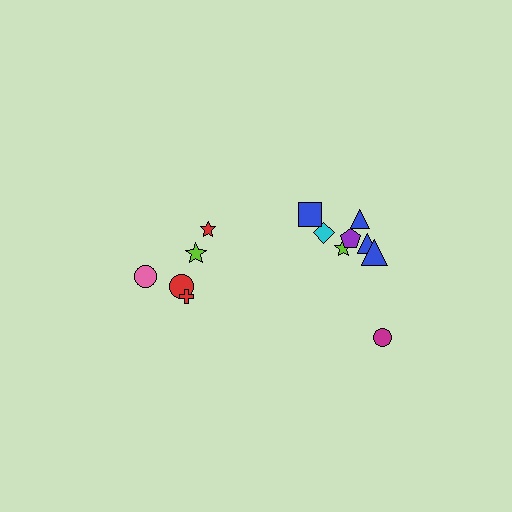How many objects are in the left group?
There are 5 objects.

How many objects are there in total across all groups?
There are 13 objects.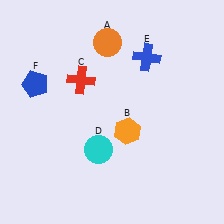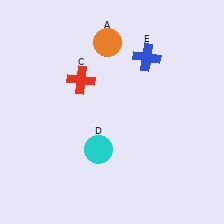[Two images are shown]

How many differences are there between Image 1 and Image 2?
There are 2 differences between the two images.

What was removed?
The orange hexagon (B), the blue pentagon (F) were removed in Image 2.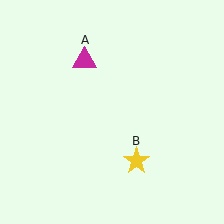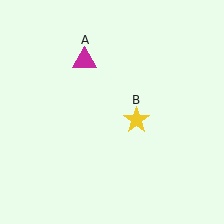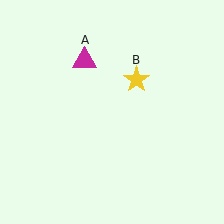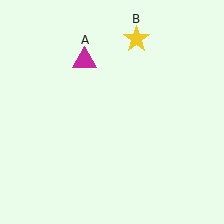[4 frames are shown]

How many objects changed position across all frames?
1 object changed position: yellow star (object B).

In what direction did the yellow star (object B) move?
The yellow star (object B) moved up.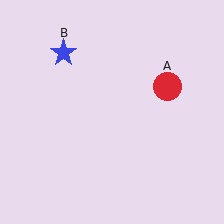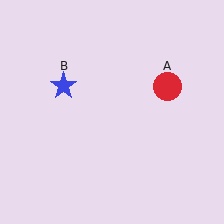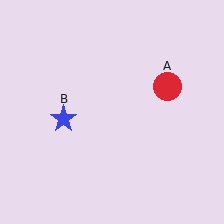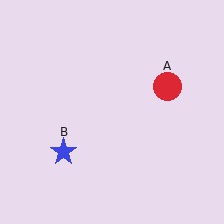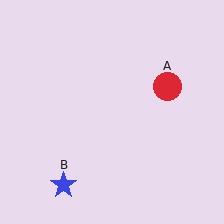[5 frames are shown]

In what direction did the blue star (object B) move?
The blue star (object B) moved down.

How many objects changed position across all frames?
1 object changed position: blue star (object B).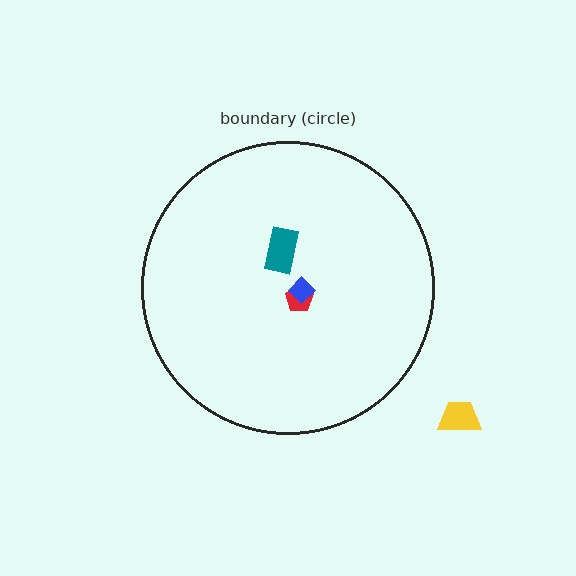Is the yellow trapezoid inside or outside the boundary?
Outside.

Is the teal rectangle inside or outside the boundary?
Inside.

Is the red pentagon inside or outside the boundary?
Inside.